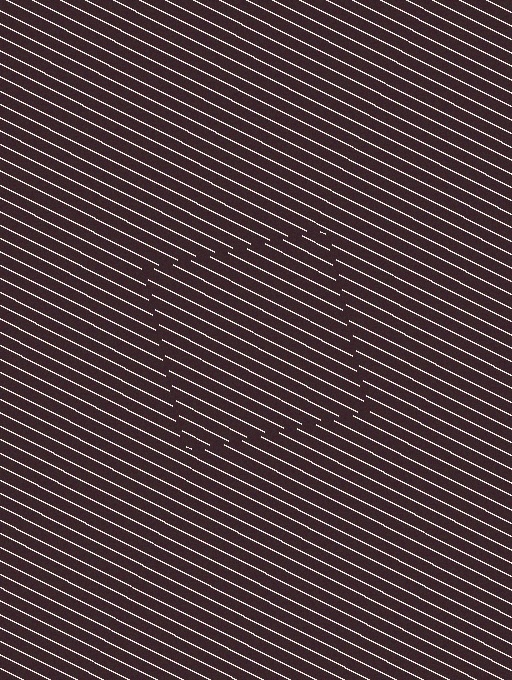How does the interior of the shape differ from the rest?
The interior of the shape contains the same grating, shifted by half a period — the contour is defined by the phase discontinuity where line-ends from the inner and outer gratings abut.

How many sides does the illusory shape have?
4 sides — the line-ends trace a square.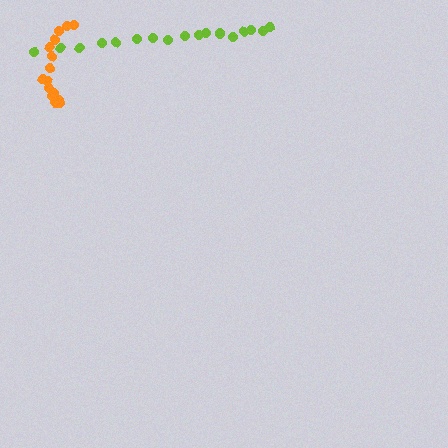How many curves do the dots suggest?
There are 2 distinct paths.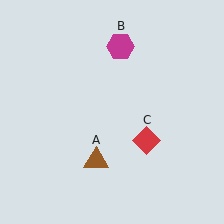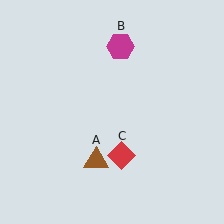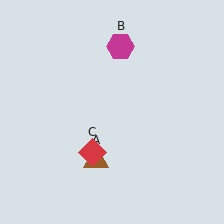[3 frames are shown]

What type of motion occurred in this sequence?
The red diamond (object C) rotated clockwise around the center of the scene.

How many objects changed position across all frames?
1 object changed position: red diamond (object C).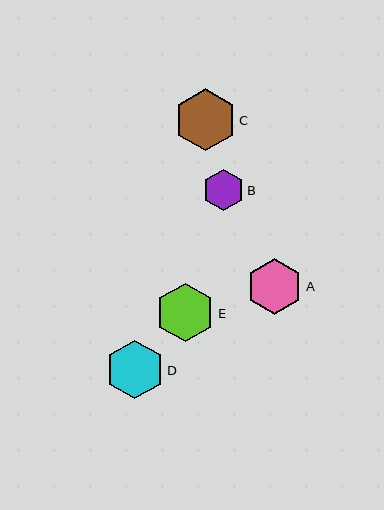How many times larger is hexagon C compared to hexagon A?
Hexagon C is approximately 1.1 times the size of hexagon A.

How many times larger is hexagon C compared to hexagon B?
Hexagon C is approximately 1.5 times the size of hexagon B.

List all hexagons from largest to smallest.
From largest to smallest: C, E, D, A, B.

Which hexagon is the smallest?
Hexagon B is the smallest with a size of approximately 42 pixels.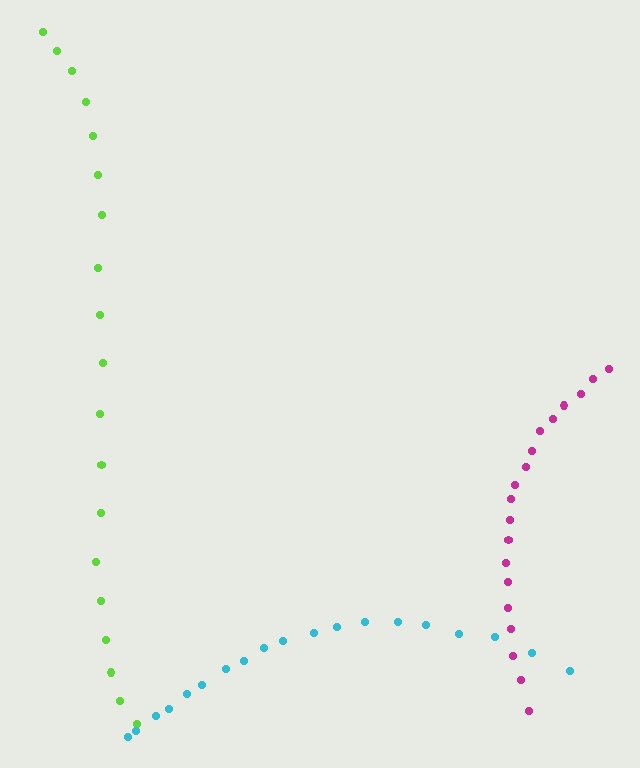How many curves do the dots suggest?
There are 3 distinct paths.